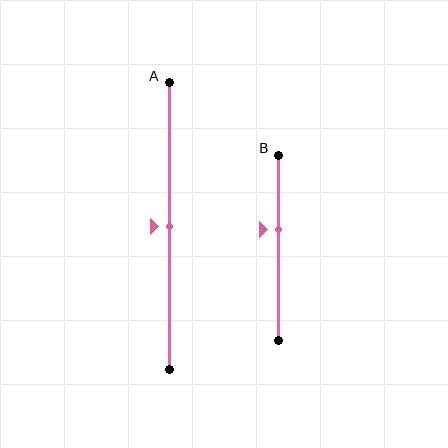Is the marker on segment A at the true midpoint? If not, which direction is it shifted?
Yes, the marker on segment A is at the true midpoint.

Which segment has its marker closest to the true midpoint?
Segment A has its marker closest to the true midpoint.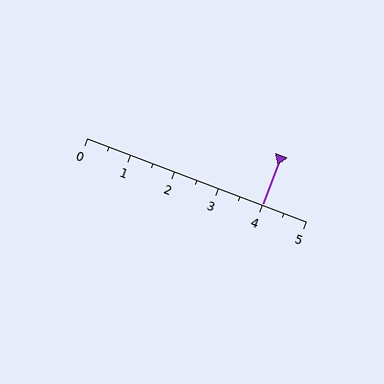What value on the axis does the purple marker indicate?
The marker indicates approximately 4.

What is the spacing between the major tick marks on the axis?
The major ticks are spaced 1 apart.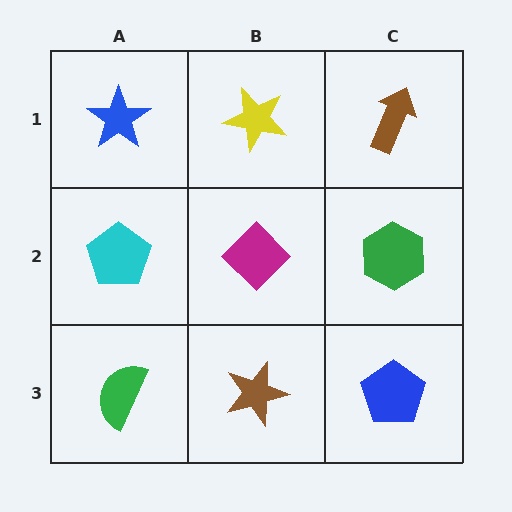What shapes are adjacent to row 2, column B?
A yellow star (row 1, column B), a brown star (row 3, column B), a cyan pentagon (row 2, column A), a green hexagon (row 2, column C).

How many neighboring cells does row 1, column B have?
3.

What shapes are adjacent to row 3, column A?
A cyan pentagon (row 2, column A), a brown star (row 3, column B).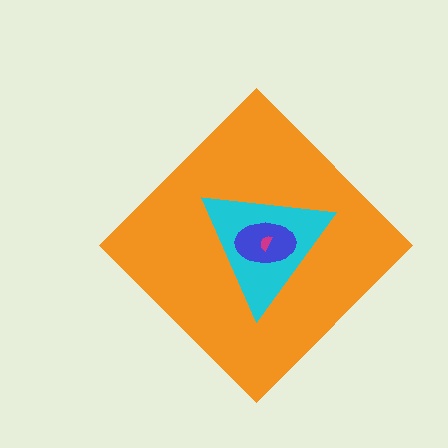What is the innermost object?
The magenta semicircle.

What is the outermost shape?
The orange diamond.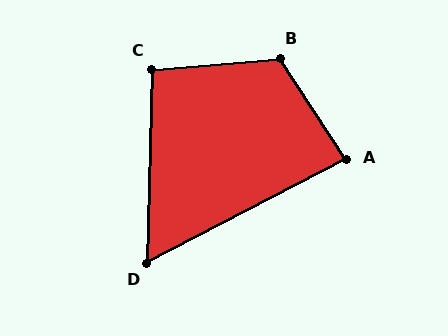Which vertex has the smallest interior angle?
D, at approximately 61 degrees.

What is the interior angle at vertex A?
Approximately 84 degrees (acute).